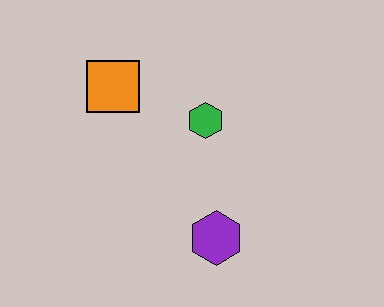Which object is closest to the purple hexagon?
The green hexagon is closest to the purple hexagon.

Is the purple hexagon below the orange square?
Yes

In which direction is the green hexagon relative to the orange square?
The green hexagon is to the right of the orange square.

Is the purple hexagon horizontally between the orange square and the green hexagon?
No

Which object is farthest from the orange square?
The purple hexagon is farthest from the orange square.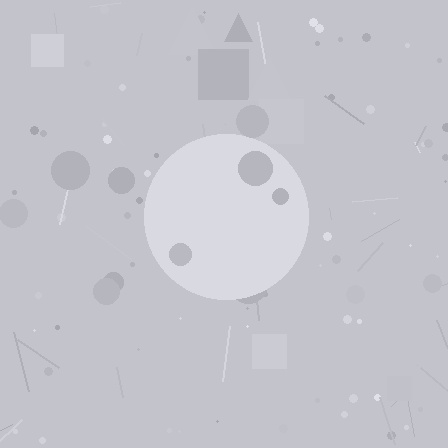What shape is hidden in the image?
A circle is hidden in the image.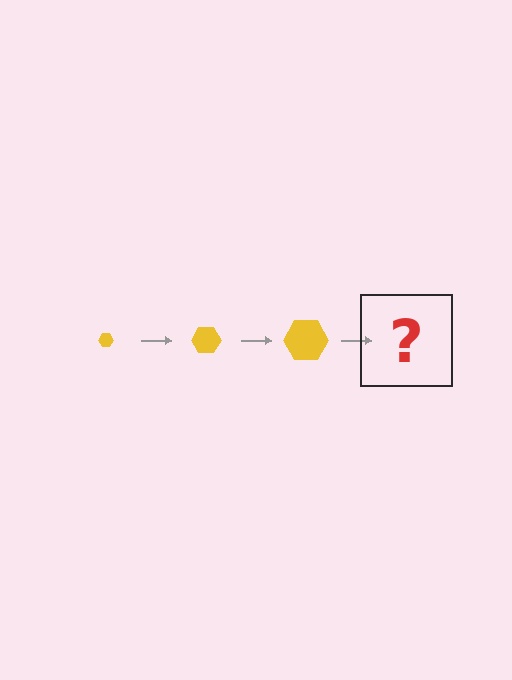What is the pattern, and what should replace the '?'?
The pattern is that the hexagon gets progressively larger each step. The '?' should be a yellow hexagon, larger than the previous one.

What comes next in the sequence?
The next element should be a yellow hexagon, larger than the previous one.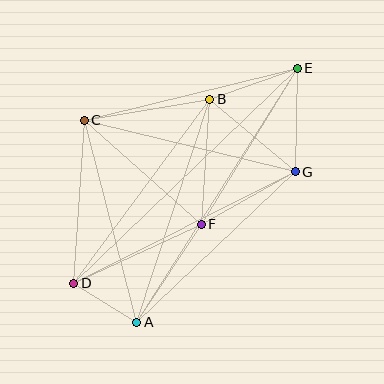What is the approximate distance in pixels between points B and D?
The distance between B and D is approximately 229 pixels.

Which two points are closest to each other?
Points A and D are closest to each other.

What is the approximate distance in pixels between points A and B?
The distance between A and B is approximately 235 pixels.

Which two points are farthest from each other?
Points D and E are farthest from each other.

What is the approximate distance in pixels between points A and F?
The distance between A and F is approximately 117 pixels.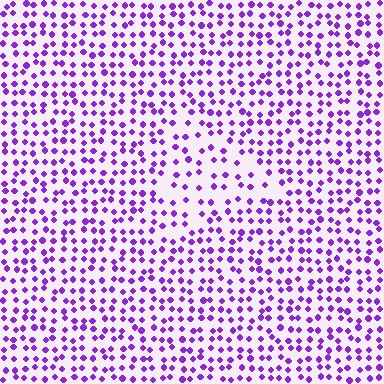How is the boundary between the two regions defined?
The boundary is defined by a change in element density (approximately 1.7x ratio). All elements are the same color, size, and shape.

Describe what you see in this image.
The image contains small purple elements arranged at two different densities. A triangle-shaped region is visible where the elements are less densely packed than the surrounding area.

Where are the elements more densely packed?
The elements are more densely packed outside the triangle boundary.